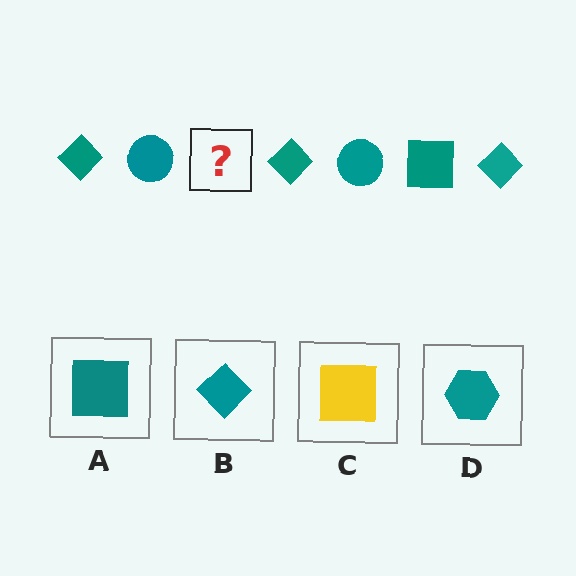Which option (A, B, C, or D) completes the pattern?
A.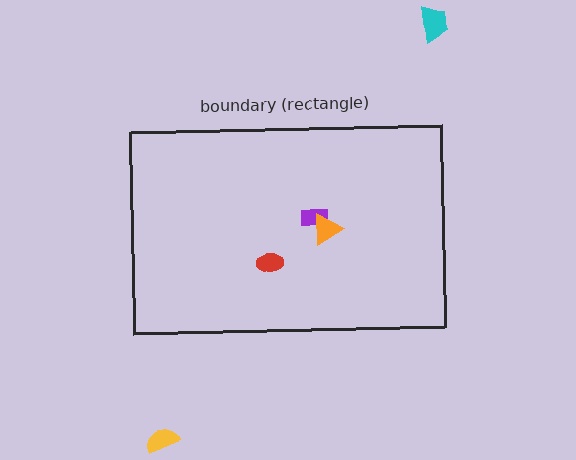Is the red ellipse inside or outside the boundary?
Inside.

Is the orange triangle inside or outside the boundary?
Inside.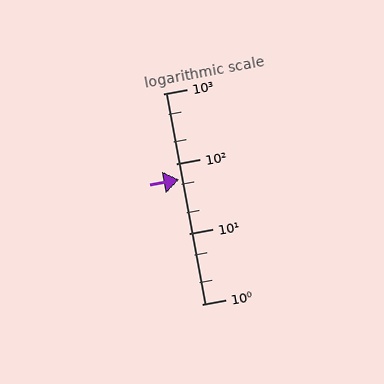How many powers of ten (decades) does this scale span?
The scale spans 3 decades, from 1 to 1000.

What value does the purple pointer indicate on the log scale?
The pointer indicates approximately 60.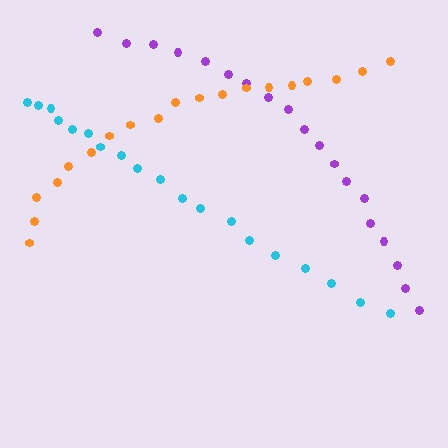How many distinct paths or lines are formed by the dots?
There are 3 distinct paths.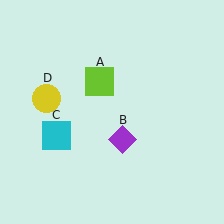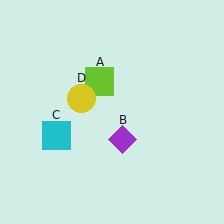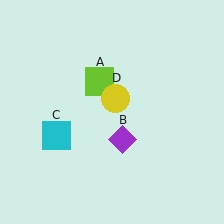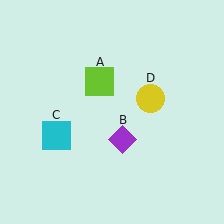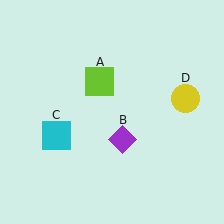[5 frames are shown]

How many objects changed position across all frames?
1 object changed position: yellow circle (object D).